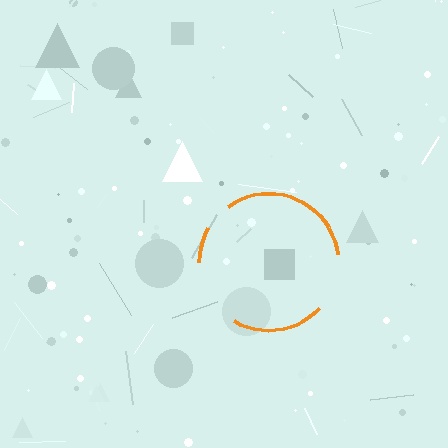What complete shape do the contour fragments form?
The contour fragments form a circle.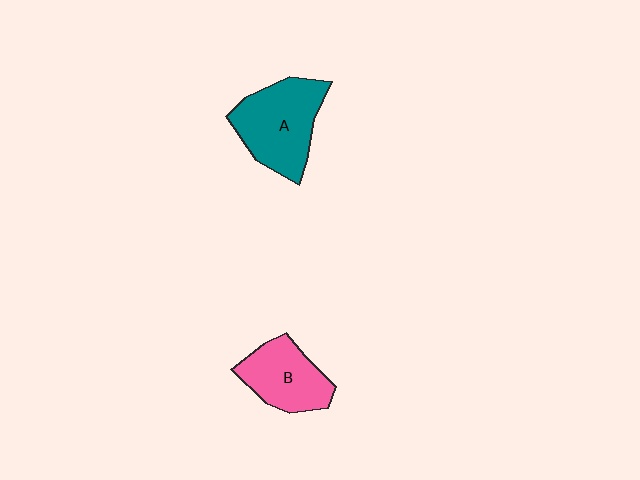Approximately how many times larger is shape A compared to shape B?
Approximately 1.3 times.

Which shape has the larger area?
Shape A (teal).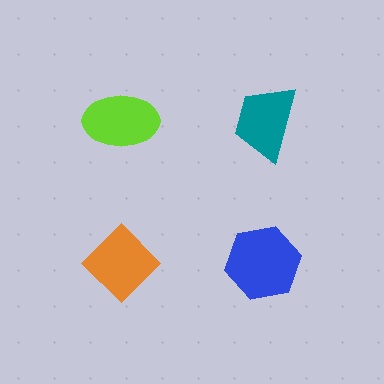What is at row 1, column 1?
A lime ellipse.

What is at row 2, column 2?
A blue hexagon.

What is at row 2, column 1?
An orange diamond.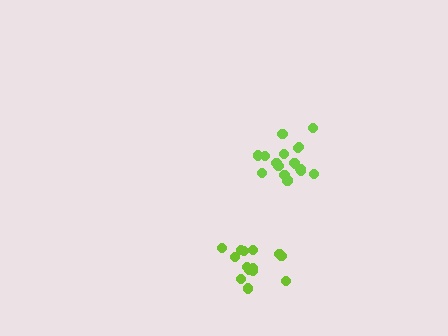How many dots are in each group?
Group 1: 14 dots, Group 2: 17 dots (31 total).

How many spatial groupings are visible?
There are 2 spatial groupings.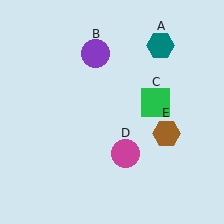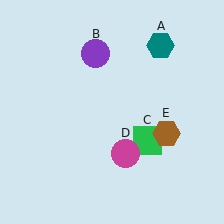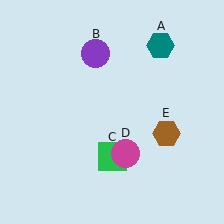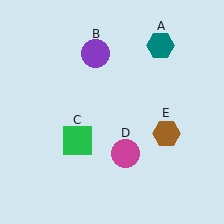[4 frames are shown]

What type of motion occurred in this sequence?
The green square (object C) rotated clockwise around the center of the scene.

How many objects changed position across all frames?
1 object changed position: green square (object C).